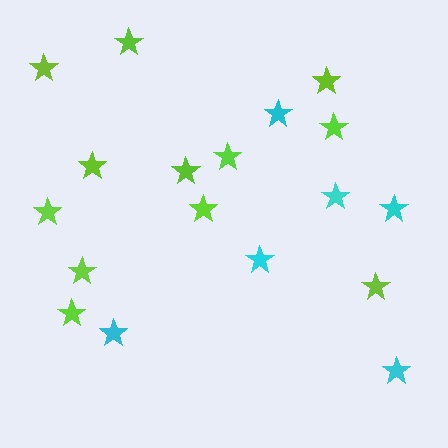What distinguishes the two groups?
There are 2 groups: one group of cyan stars (6) and one group of lime stars (12).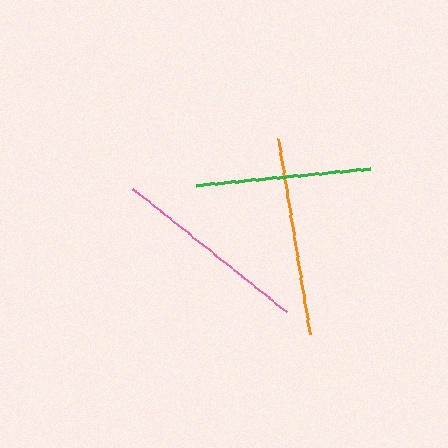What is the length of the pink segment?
The pink segment is approximately 197 pixels long.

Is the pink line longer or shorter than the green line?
The pink line is longer than the green line.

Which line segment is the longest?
The orange line is the longest at approximately 199 pixels.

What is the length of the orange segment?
The orange segment is approximately 199 pixels long.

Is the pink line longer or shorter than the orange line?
The orange line is longer than the pink line.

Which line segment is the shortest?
The green line is the shortest at approximately 175 pixels.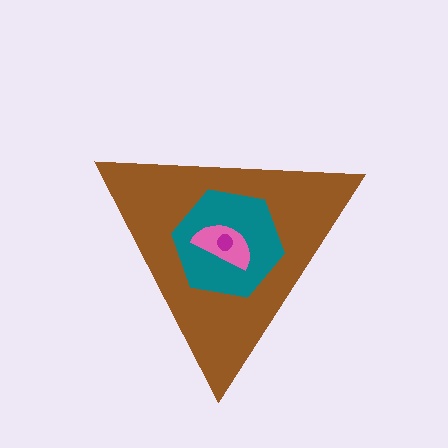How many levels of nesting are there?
4.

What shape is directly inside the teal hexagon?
The pink semicircle.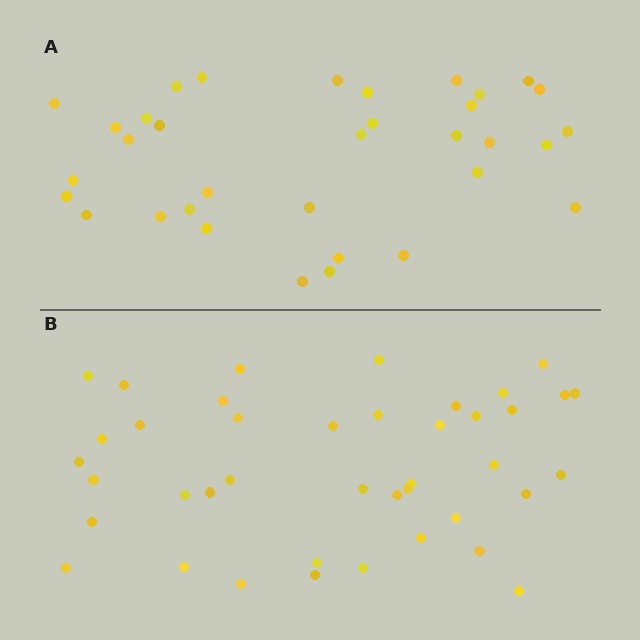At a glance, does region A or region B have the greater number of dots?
Region B (the bottom region) has more dots.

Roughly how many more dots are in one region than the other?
Region B has roughly 8 or so more dots than region A.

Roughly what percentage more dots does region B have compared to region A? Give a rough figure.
About 20% more.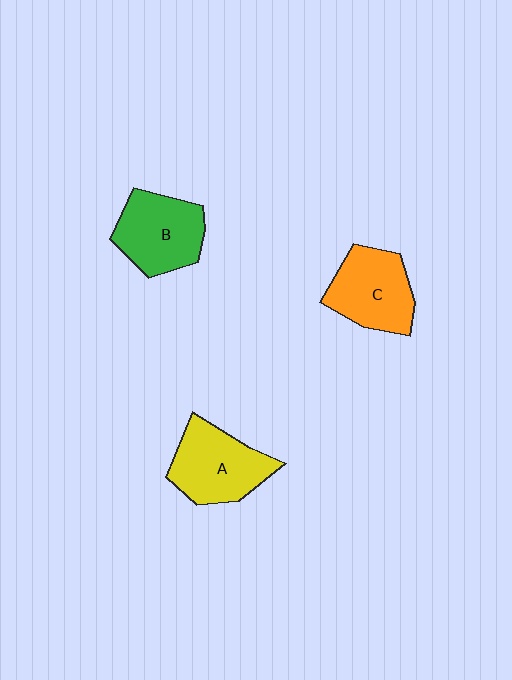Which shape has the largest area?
Shape A (yellow).